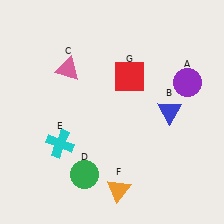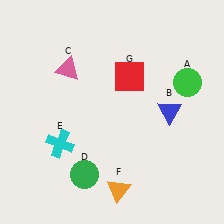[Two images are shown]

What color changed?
The circle (A) changed from purple in Image 1 to green in Image 2.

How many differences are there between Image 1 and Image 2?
There is 1 difference between the two images.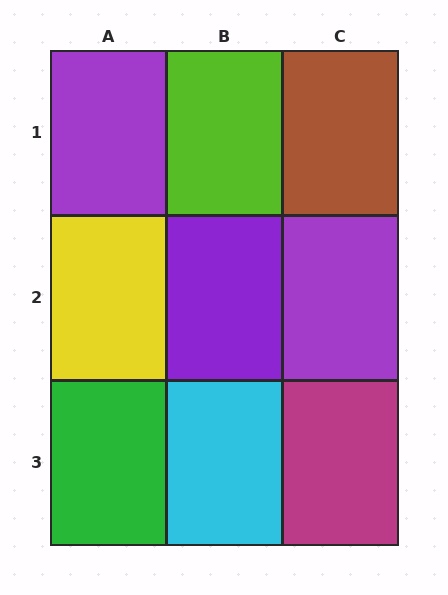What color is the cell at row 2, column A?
Yellow.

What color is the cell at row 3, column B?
Cyan.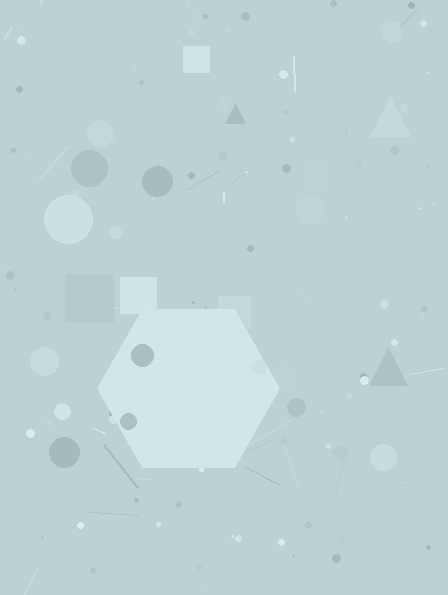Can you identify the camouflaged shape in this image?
The camouflaged shape is a hexagon.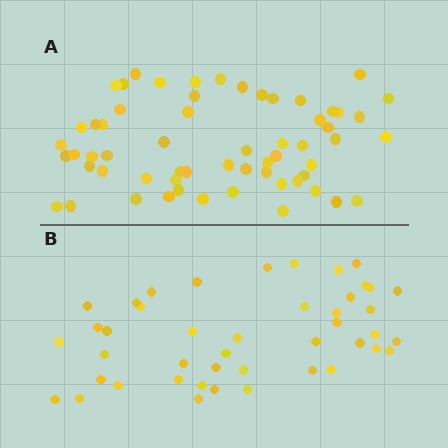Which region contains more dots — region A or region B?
Region A (the top region) has more dots.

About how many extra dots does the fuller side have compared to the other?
Region A has approximately 15 more dots than region B.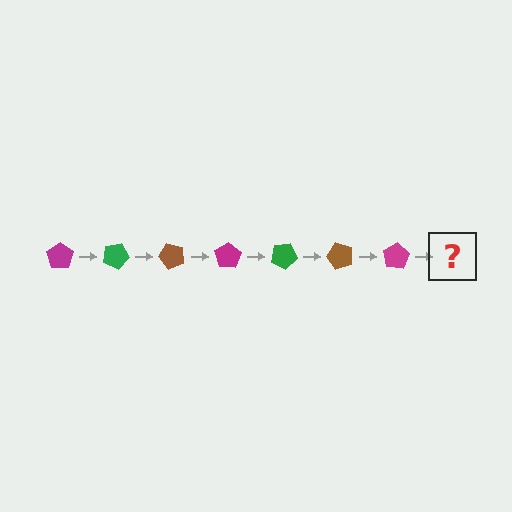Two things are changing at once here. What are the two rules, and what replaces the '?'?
The two rules are that it rotates 25 degrees each step and the color cycles through magenta, green, and brown. The '?' should be a green pentagon, rotated 175 degrees from the start.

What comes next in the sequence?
The next element should be a green pentagon, rotated 175 degrees from the start.